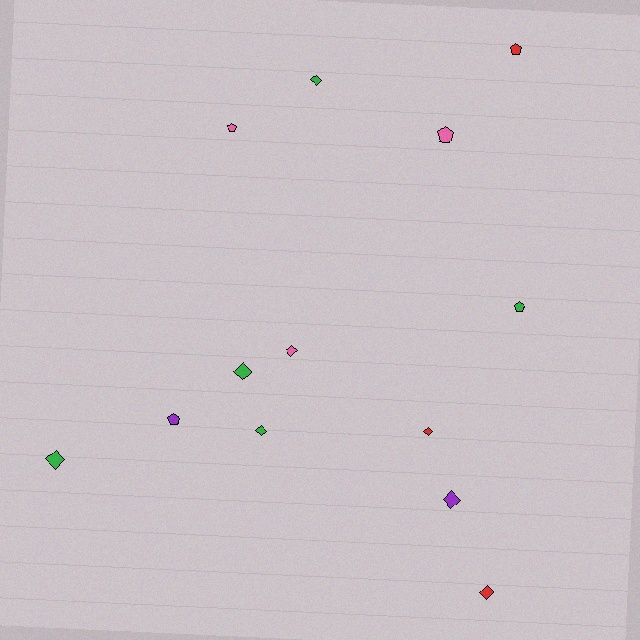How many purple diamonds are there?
There is 1 purple diamond.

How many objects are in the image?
There are 13 objects.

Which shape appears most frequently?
Diamond, with 8 objects.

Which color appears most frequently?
Green, with 5 objects.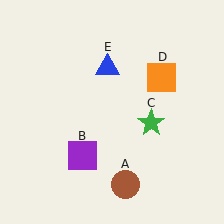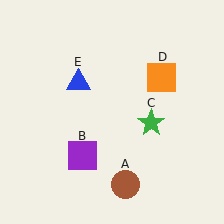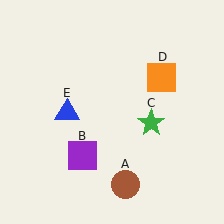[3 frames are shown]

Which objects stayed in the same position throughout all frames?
Brown circle (object A) and purple square (object B) and green star (object C) and orange square (object D) remained stationary.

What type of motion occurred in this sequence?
The blue triangle (object E) rotated counterclockwise around the center of the scene.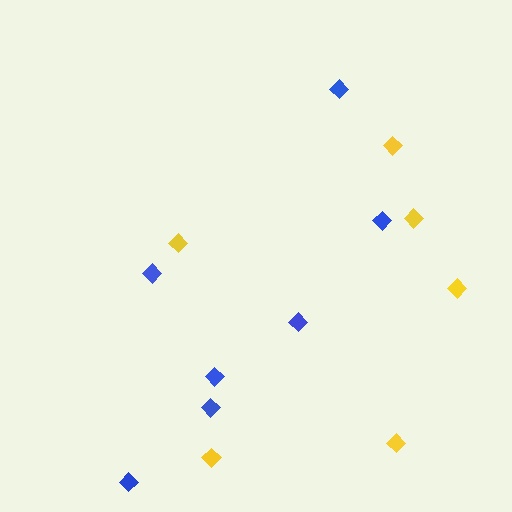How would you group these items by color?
There are 2 groups: one group of blue diamonds (7) and one group of yellow diamonds (6).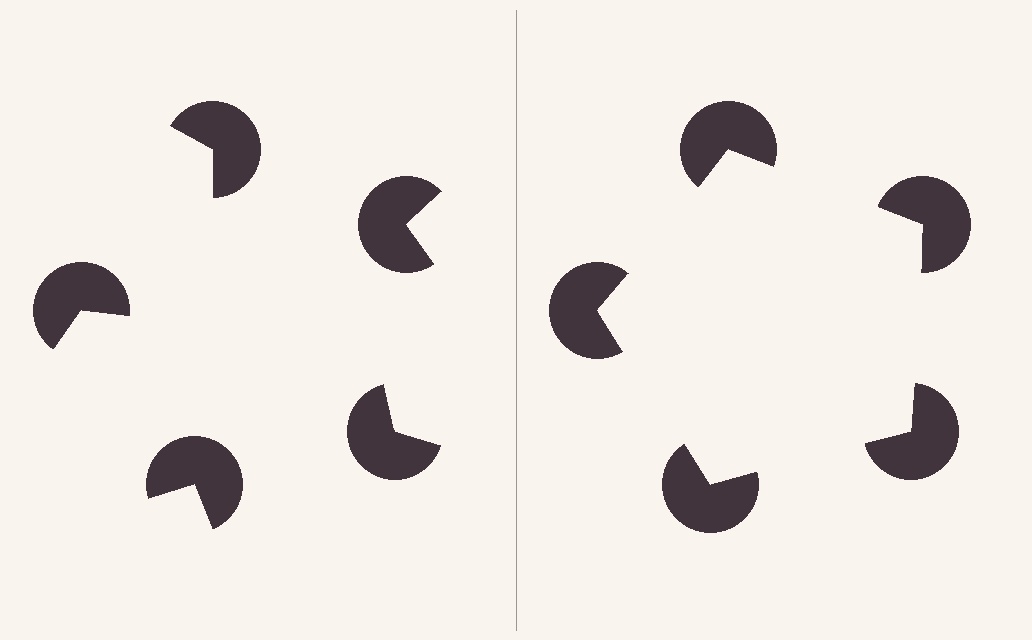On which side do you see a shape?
An illusory pentagon appears on the right side. On the left side the wedge cuts are rotated, so no coherent shape forms.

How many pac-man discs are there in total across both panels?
10 — 5 on each side.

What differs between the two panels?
The pac-man discs are positioned identically on both sides; only the wedge orientations differ. On the right they align to a pentagon; on the left they are misaligned.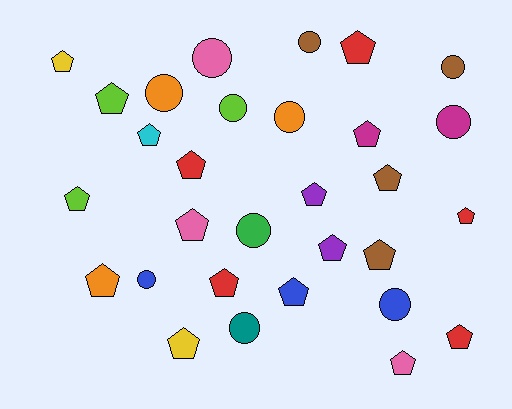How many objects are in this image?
There are 30 objects.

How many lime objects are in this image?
There are 3 lime objects.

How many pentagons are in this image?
There are 19 pentagons.